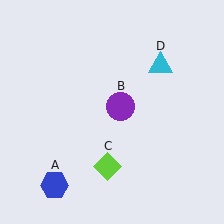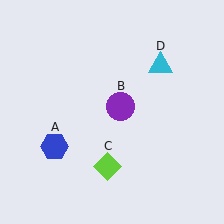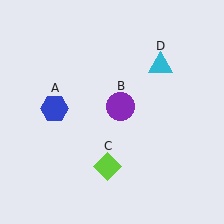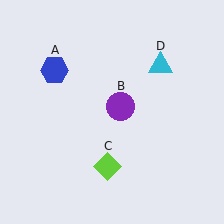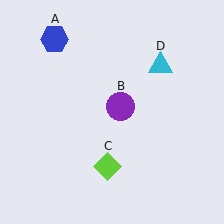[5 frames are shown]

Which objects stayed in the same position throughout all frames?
Purple circle (object B) and lime diamond (object C) and cyan triangle (object D) remained stationary.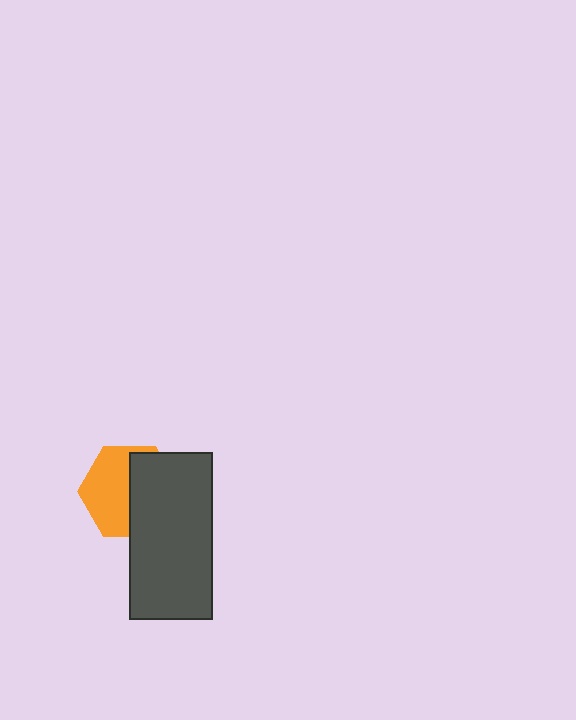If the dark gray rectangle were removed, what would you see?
You would see the complete orange hexagon.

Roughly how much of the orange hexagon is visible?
About half of it is visible (roughly 52%).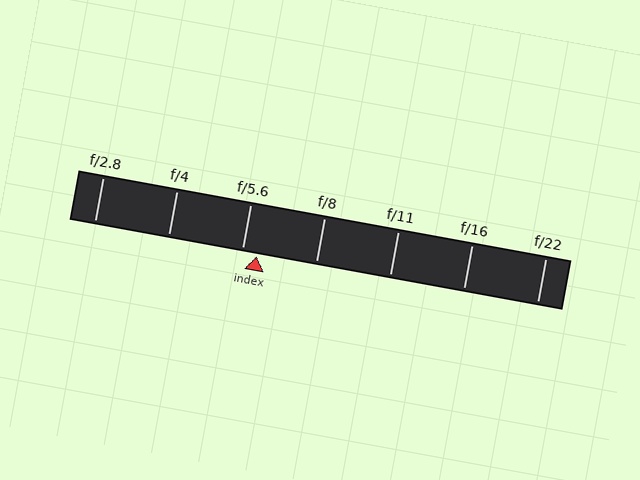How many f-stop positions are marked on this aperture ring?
There are 7 f-stop positions marked.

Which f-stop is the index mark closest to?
The index mark is closest to f/5.6.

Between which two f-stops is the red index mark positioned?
The index mark is between f/5.6 and f/8.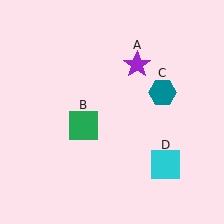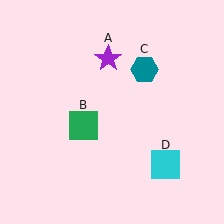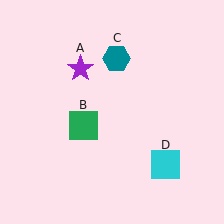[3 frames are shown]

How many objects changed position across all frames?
2 objects changed position: purple star (object A), teal hexagon (object C).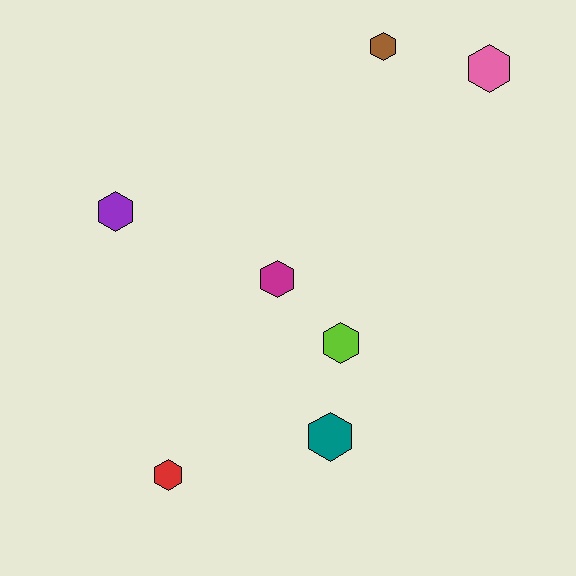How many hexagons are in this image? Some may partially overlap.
There are 7 hexagons.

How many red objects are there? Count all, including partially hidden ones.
There is 1 red object.